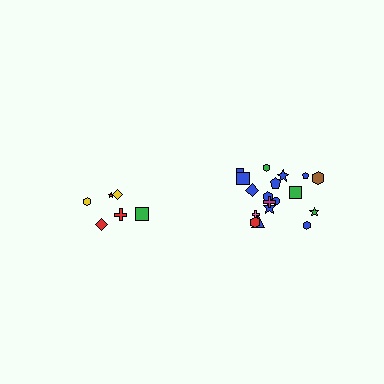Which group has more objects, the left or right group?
The right group.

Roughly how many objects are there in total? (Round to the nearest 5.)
Roughly 25 objects in total.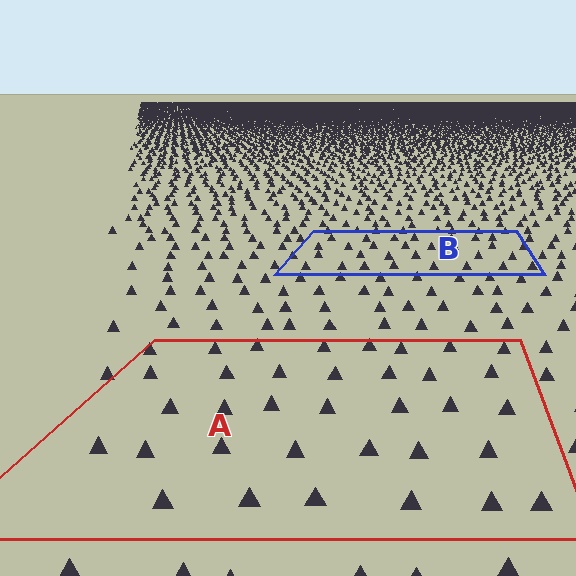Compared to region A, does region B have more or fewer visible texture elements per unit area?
Region B has more texture elements per unit area — they are packed more densely because it is farther away.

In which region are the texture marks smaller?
The texture marks are smaller in region B, because it is farther away.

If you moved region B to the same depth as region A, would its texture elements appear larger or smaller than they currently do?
They would appear larger. At a closer depth, the same texture elements are projected at a bigger on-screen size.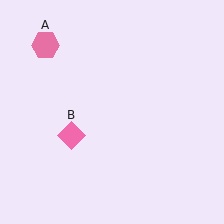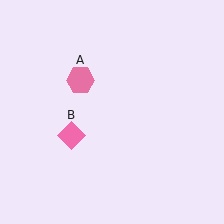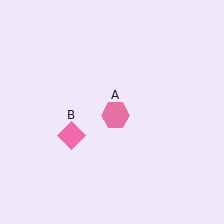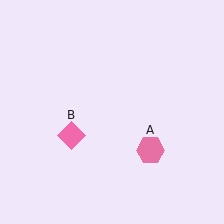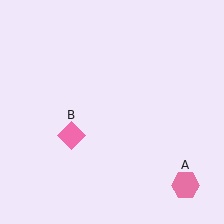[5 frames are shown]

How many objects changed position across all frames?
1 object changed position: pink hexagon (object A).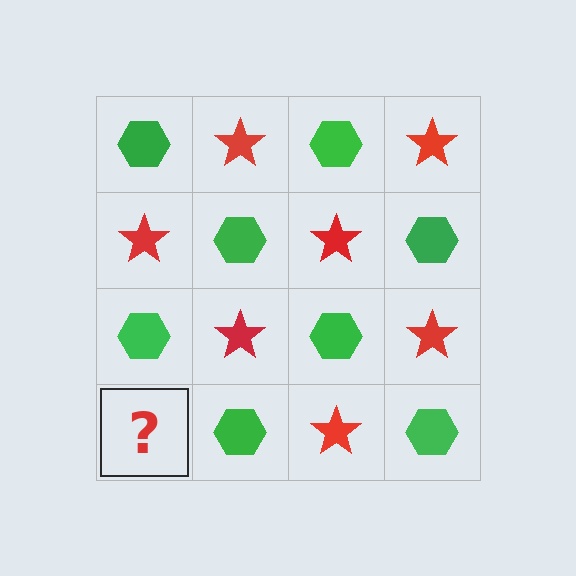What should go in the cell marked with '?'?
The missing cell should contain a red star.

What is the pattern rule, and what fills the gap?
The rule is that it alternates green hexagon and red star in a checkerboard pattern. The gap should be filled with a red star.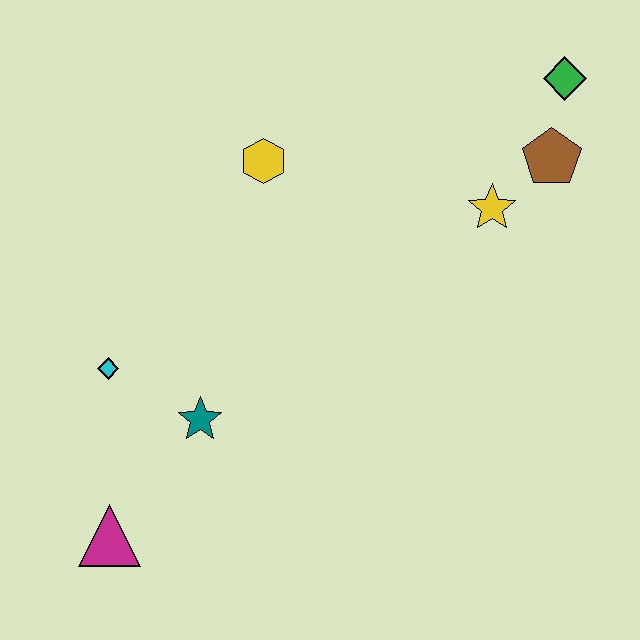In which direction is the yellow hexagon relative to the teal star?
The yellow hexagon is above the teal star.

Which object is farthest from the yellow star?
The magenta triangle is farthest from the yellow star.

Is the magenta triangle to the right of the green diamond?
No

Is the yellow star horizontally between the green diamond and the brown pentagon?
No